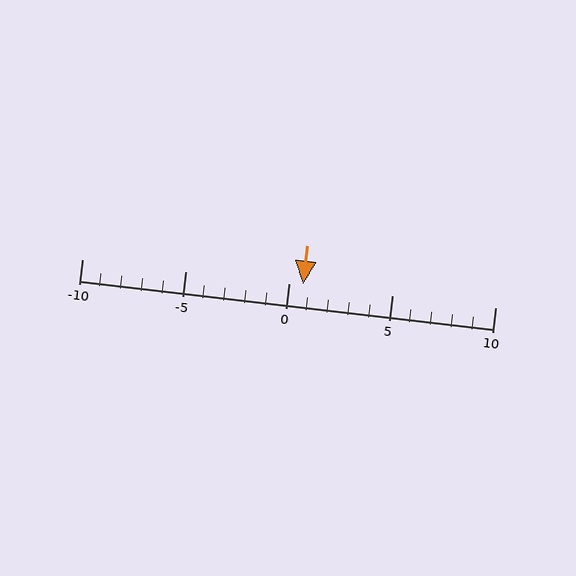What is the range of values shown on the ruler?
The ruler shows values from -10 to 10.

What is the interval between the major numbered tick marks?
The major tick marks are spaced 5 units apart.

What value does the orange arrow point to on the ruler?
The orange arrow points to approximately 1.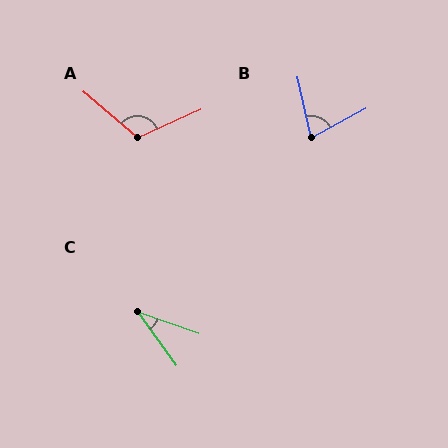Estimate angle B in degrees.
Approximately 74 degrees.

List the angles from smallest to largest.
C (35°), B (74°), A (115°).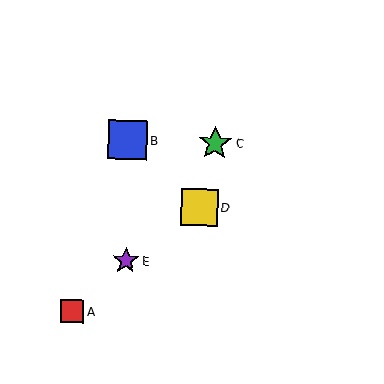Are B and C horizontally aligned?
Yes, both are at y≈140.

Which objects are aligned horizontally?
Objects B, C are aligned horizontally.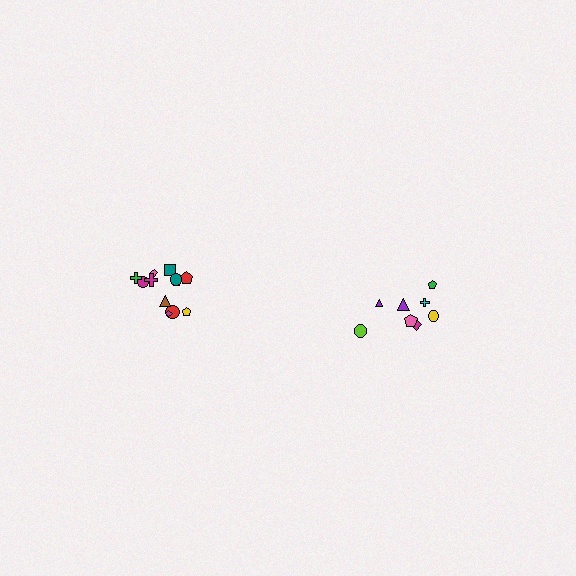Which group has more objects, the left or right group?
The left group.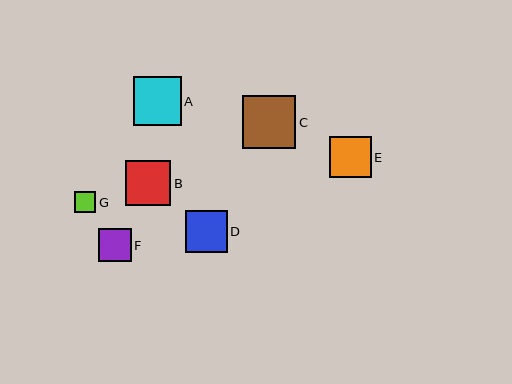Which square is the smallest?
Square G is the smallest with a size of approximately 21 pixels.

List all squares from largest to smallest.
From largest to smallest: C, A, B, D, E, F, G.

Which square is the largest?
Square C is the largest with a size of approximately 53 pixels.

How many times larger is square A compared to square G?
Square A is approximately 2.3 times the size of square G.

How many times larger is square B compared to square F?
Square B is approximately 1.4 times the size of square F.